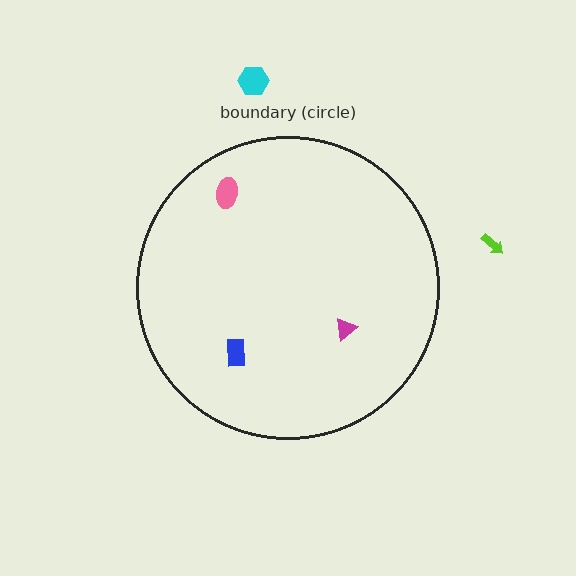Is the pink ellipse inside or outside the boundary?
Inside.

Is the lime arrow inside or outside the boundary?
Outside.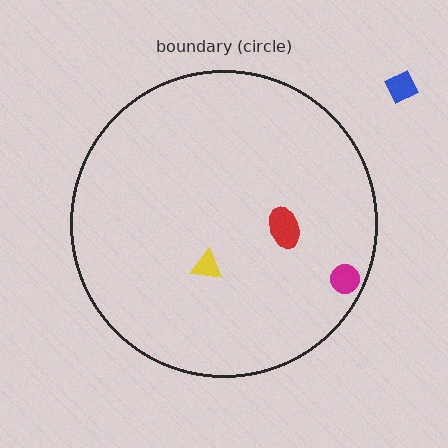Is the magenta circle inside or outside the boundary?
Inside.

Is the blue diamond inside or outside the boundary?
Outside.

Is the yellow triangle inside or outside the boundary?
Inside.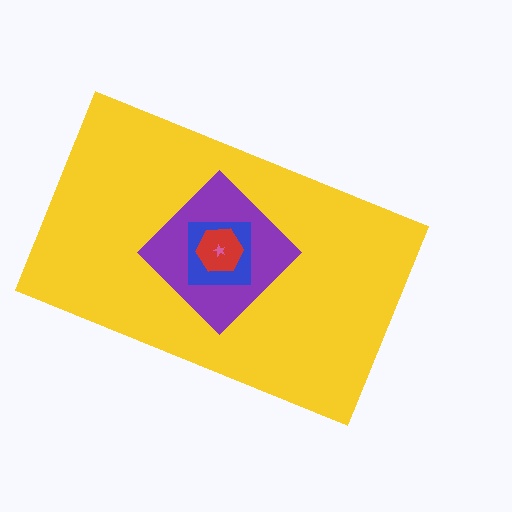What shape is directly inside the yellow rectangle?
The purple diamond.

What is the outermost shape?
The yellow rectangle.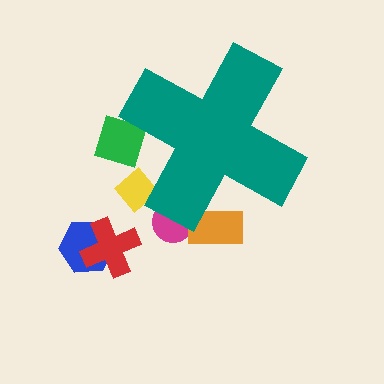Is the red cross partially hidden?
No, the red cross is fully visible.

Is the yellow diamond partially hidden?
Yes, the yellow diamond is partially hidden behind the teal cross.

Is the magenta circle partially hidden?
Yes, the magenta circle is partially hidden behind the teal cross.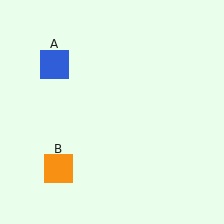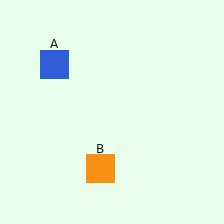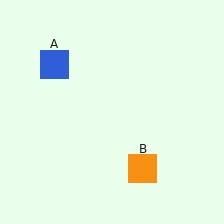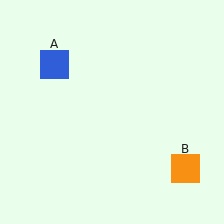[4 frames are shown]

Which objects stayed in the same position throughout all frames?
Blue square (object A) remained stationary.